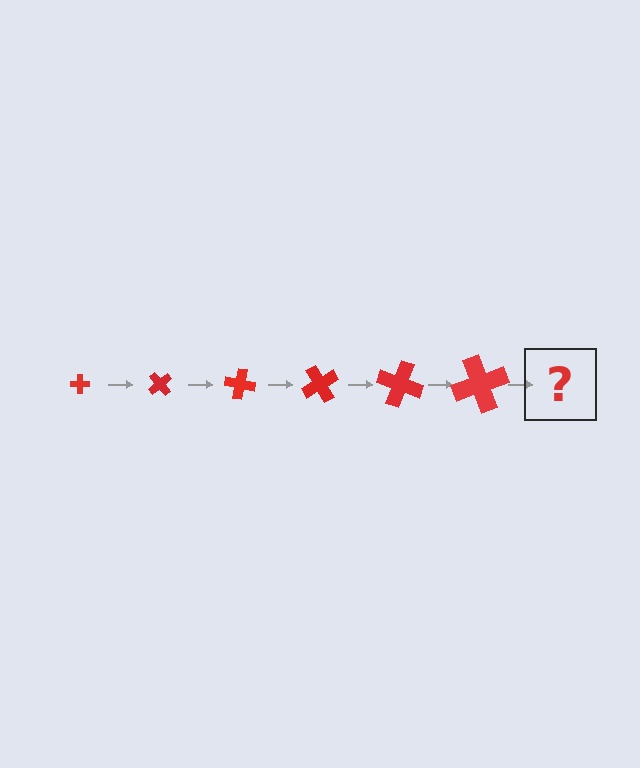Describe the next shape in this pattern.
It should be a cross, larger than the previous one and rotated 300 degrees from the start.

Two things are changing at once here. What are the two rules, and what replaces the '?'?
The two rules are that the cross grows larger each step and it rotates 50 degrees each step. The '?' should be a cross, larger than the previous one and rotated 300 degrees from the start.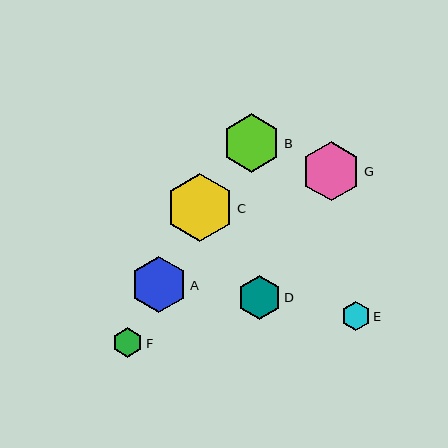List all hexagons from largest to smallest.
From largest to smallest: C, G, B, A, D, F, E.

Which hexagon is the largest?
Hexagon C is the largest with a size of approximately 68 pixels.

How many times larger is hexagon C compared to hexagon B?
Hexagon C is approximately 1.2 times the size of hexagon B.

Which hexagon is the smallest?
Hexagon E is the smallest with a size of approximately 29 pixels.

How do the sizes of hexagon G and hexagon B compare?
Hexagon G and hexagon B are approximately the same size.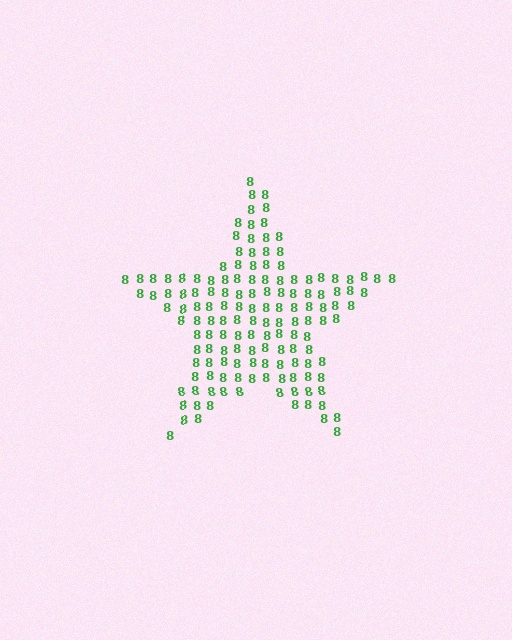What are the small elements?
The small elements are digit 8's.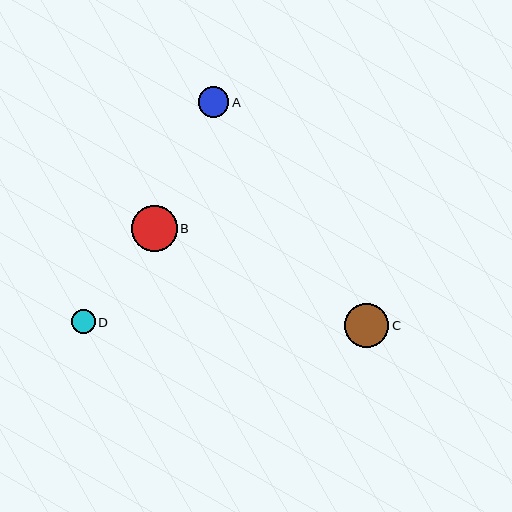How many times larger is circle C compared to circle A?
Circle C is approximately 1.5 times the size of circle A.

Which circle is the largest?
Circle B is the largest with a size of approximately 46 pixels.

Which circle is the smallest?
Circle D is the smallest with a size of approximately 24 pixels.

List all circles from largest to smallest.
From largest to smallest: B, C, A, D.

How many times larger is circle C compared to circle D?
Circle C is approximately 1.9 times the size of circle D.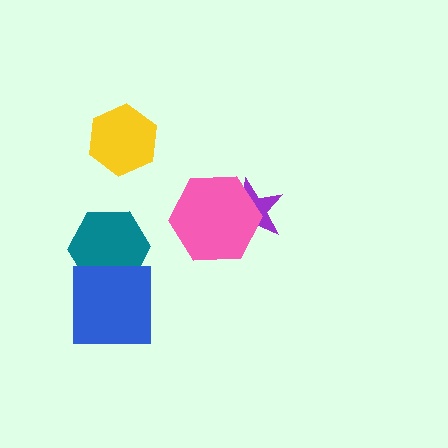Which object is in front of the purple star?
The pink hexagon is in front of the purple star.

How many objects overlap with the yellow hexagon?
0 objects overlap with the yellow hexagon.